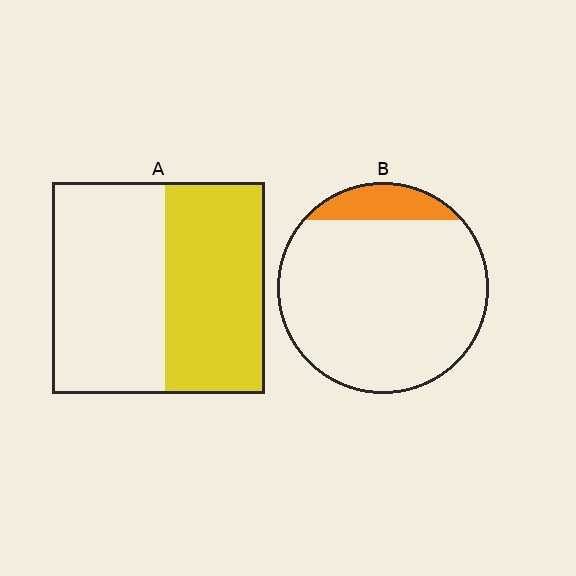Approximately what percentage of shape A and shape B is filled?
A is approximately 45% and B is approximately 10%.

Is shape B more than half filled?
No.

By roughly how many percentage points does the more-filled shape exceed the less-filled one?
By roughly 35 percentage points (A over B).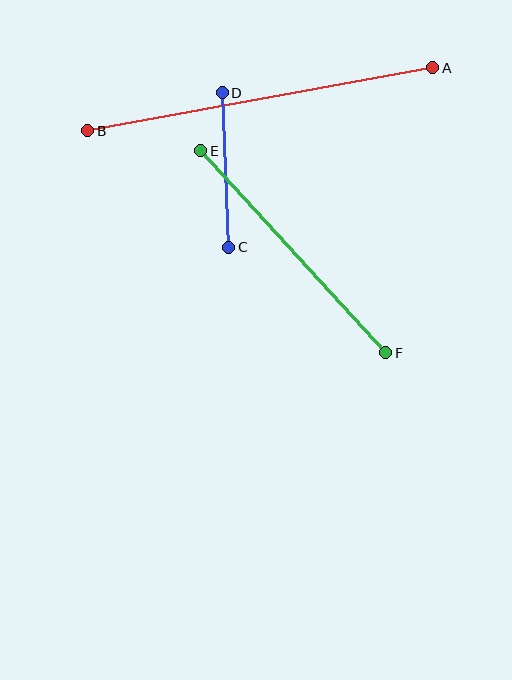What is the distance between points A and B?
The distance is approximately 350 pixels.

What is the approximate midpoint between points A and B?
The midpoint is at approximately (260, 99) pixels.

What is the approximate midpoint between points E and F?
The midpoint is at approximately (293, 252) pixels.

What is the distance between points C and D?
The distance is approximately 154 pixels.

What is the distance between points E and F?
The distance is approximately 274 pixels.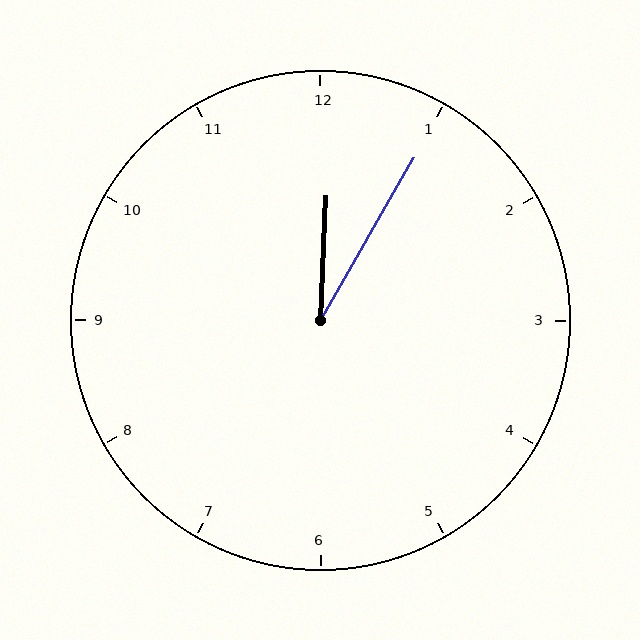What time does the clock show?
12:05.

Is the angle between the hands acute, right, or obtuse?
It is acute.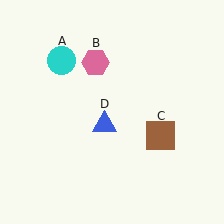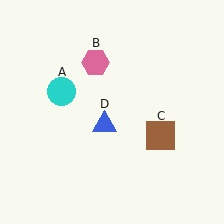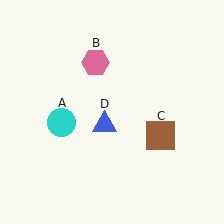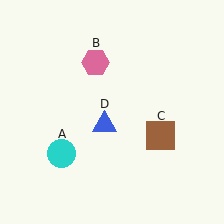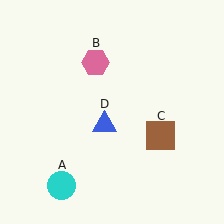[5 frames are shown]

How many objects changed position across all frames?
1 object changed position: cyan circle (object A).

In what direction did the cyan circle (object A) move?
The cyan circle (object A) moved down.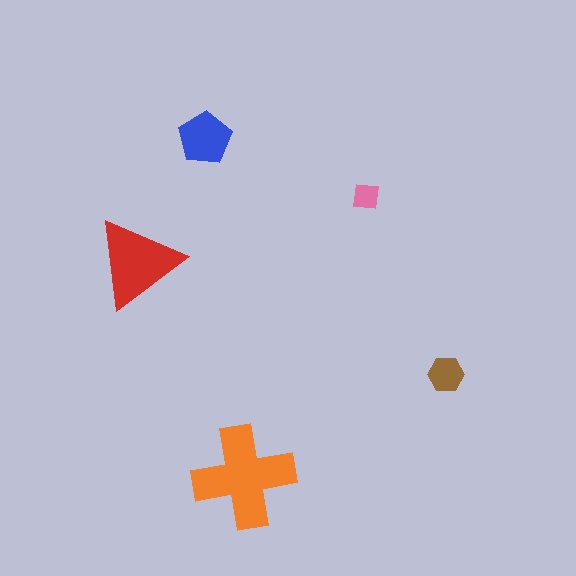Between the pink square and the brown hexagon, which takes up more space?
The brown hexagon.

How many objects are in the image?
There are 5 objects in the image.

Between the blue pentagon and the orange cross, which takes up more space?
The orange cross.